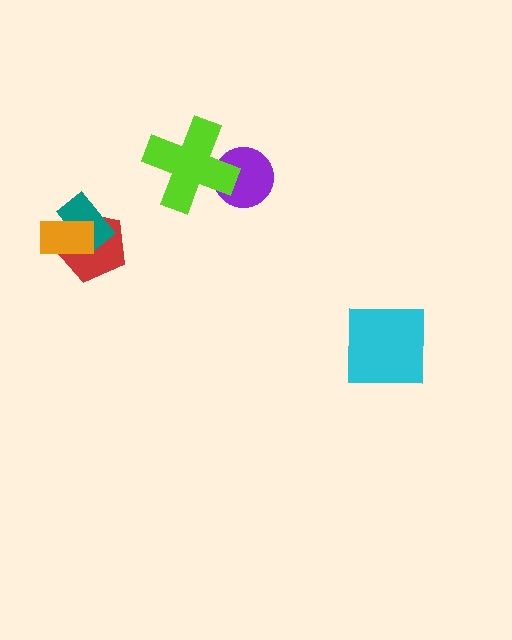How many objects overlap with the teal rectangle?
2 objects overlap with the teal rectangle.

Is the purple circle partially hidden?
Yes, it is partially covered by another shape.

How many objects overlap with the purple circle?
1 object overlaps with the purple circle.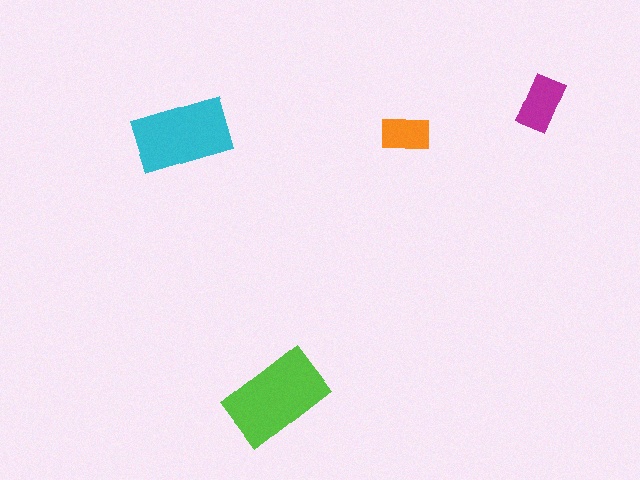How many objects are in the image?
There are 4 objects in the image.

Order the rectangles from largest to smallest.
the lime one, the cyan one, the magenta one, the orange one.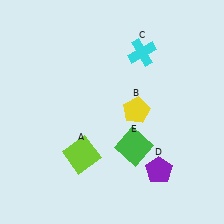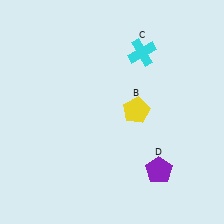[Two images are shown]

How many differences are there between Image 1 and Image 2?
There are 2 differences between the two images.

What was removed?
The green square (E), the lime square (A) were removed in Image 2.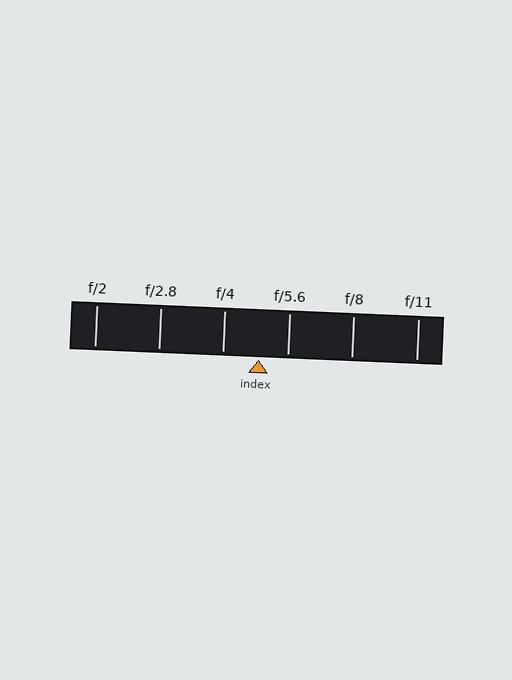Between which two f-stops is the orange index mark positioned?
The index mark is between f/4 and f/5.6.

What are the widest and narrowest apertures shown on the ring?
The widest aperture shown is f/2 and the narrowest is f/11.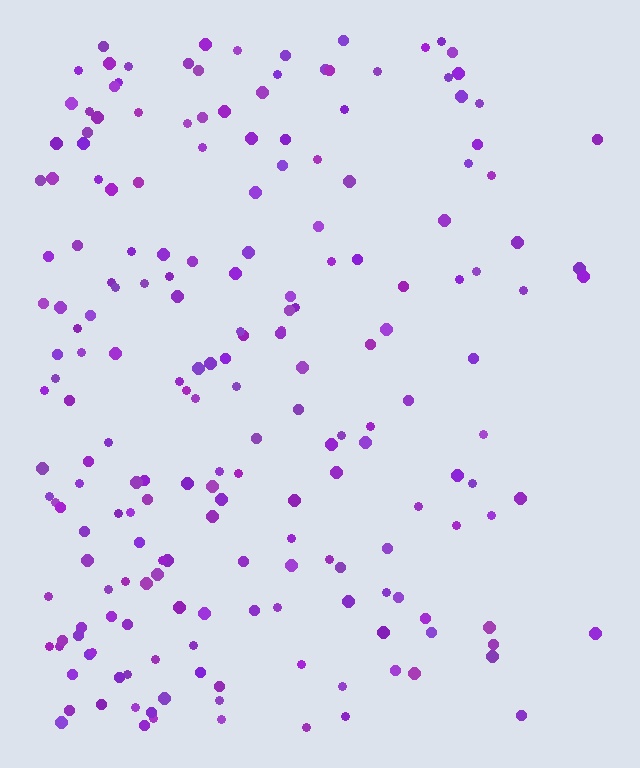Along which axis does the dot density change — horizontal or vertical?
Horizontal.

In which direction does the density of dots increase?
From right to left, with the left side densest.